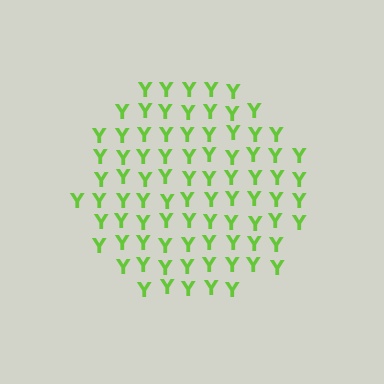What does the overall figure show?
The overall figure shows a circle.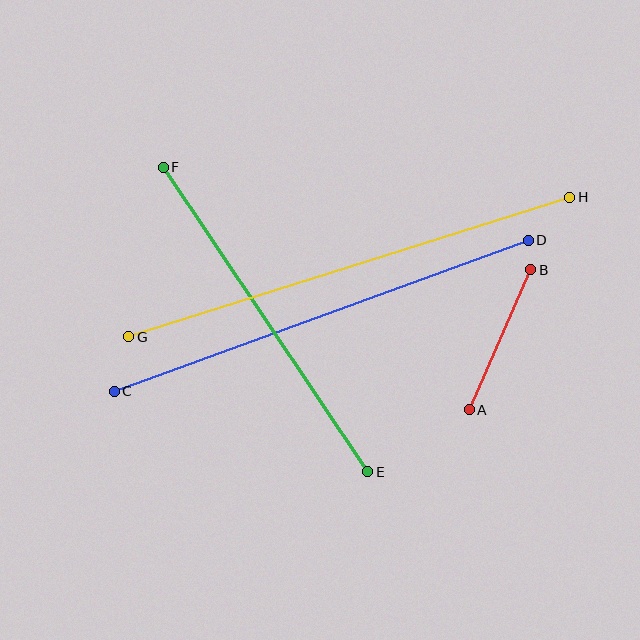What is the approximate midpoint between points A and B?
The midpoint is at approximately (500, 340) pixels.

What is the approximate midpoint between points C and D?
The midpoint is at approximately (321, 316) pixels.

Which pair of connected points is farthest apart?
Points G and H are farthest apart.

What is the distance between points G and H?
The distance is approximately 463 pixels.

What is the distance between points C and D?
The distance is approximately 441 pixels.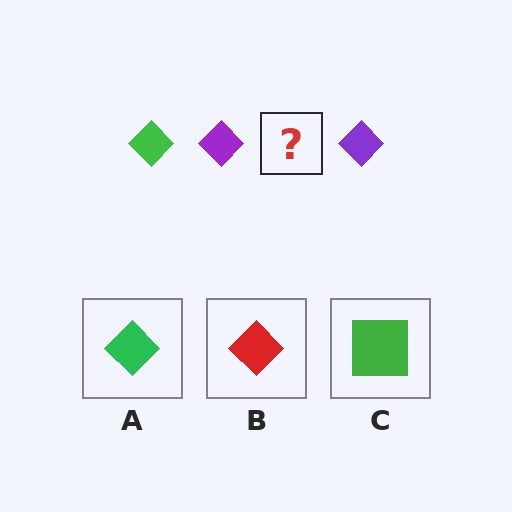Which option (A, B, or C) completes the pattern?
A.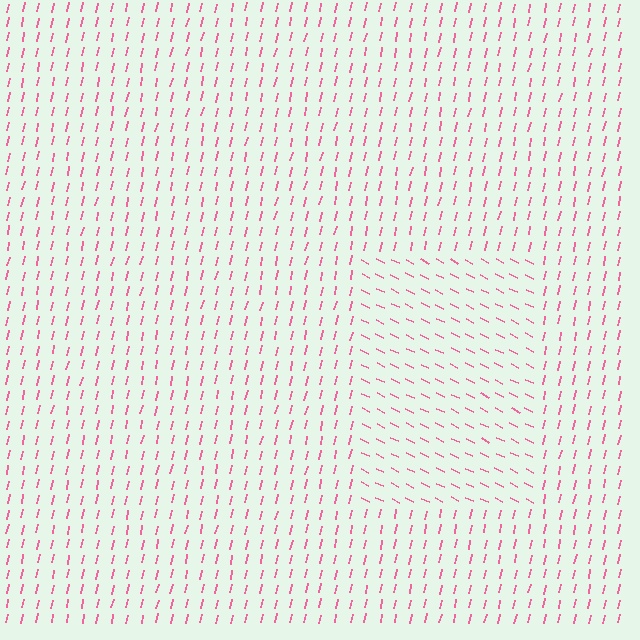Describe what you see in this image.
The image is filled with small pink line segments. A rectangle region in the image has lines oriented differently from the surrounding lines, creating a visible texture boundary.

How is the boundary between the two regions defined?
The boundary is defined purely by a change in line orientation (approximately 76 degrees difference). All lines are the same color and thickness.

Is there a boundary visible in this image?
Yes, there is a texture boundary formed by a change in line orientation.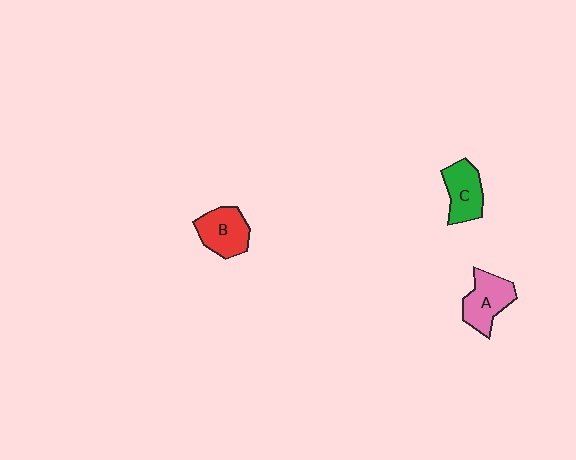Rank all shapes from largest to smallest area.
From largest to smallest: A (pink), B (red), C (green).